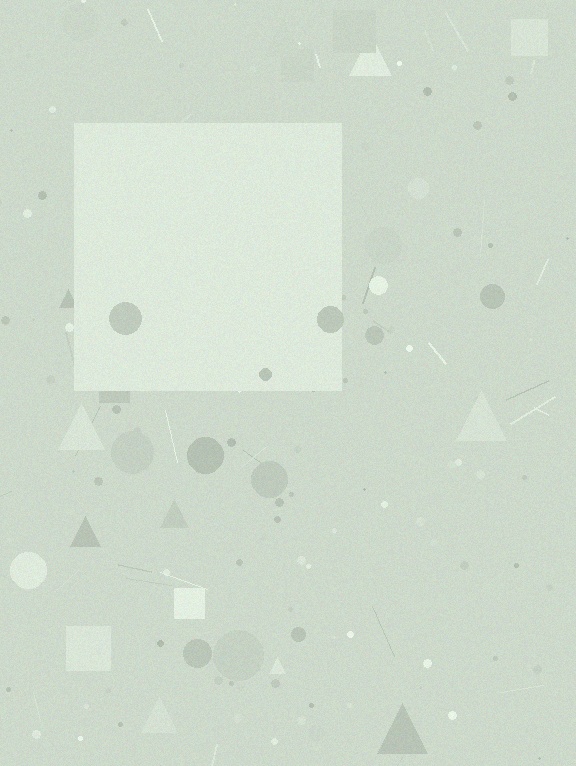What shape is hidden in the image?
A square is hidden in the image.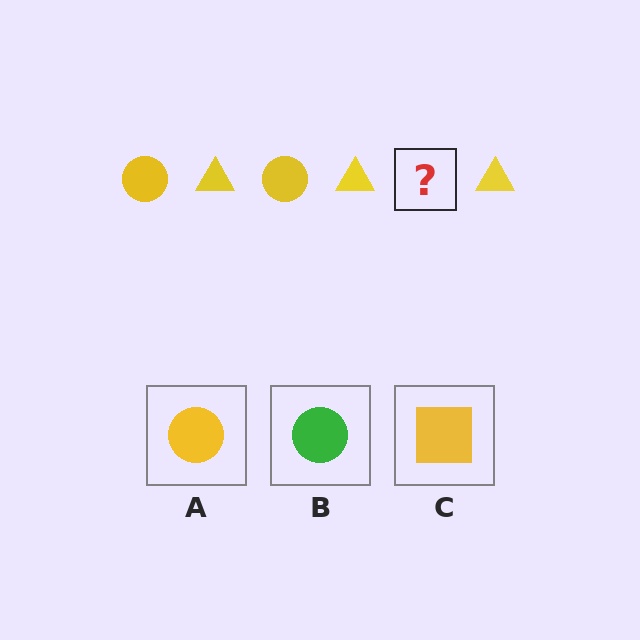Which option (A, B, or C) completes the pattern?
A.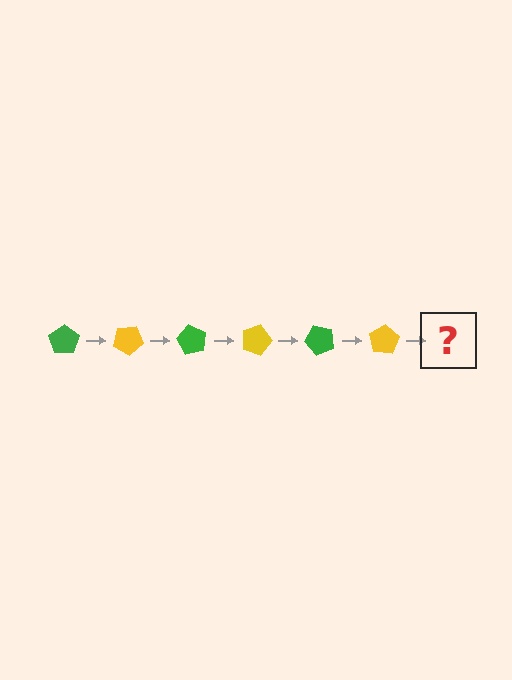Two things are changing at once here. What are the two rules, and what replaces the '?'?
The two rules are that it rotates 30 degrees each step and the color cycles through green and yellow. The '?' should be a green pentagon, rotated 180 degrees from the start.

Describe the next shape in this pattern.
It should be a green pentagon, rotated 180 degrees from the start.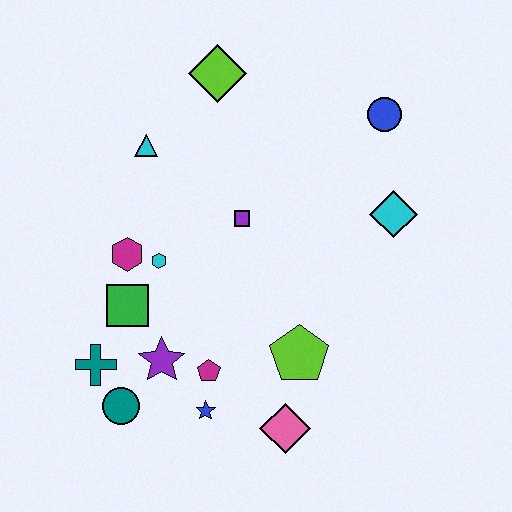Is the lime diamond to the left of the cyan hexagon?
No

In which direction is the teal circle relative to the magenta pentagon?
The teal circle is to the left of the magenta pentagon.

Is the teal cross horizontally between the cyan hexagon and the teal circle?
No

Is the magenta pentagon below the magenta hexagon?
Yes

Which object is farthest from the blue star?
The blue circle is farthest from the blue star.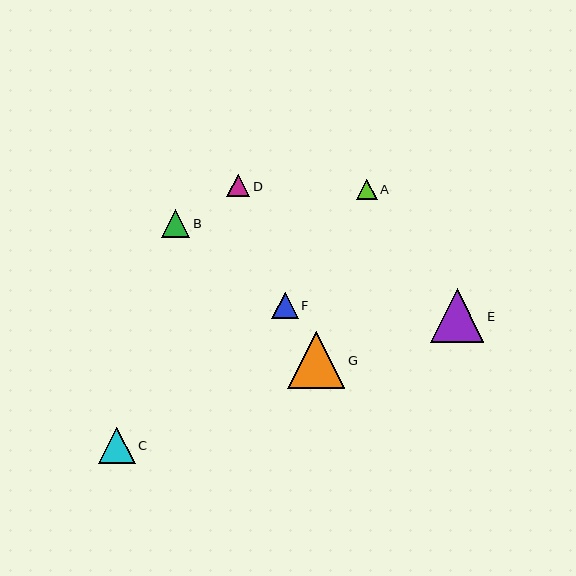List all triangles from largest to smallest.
From largest to smallest: G, E, C, B, F, D, A.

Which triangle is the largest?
Triangle G is the largest with a size of approximately 57 pixels.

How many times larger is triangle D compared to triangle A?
Triangle D is approximately 1.1 times the size of triangle A.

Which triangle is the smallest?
Triangle A is the smallest with a size of approximately 20 pixels.